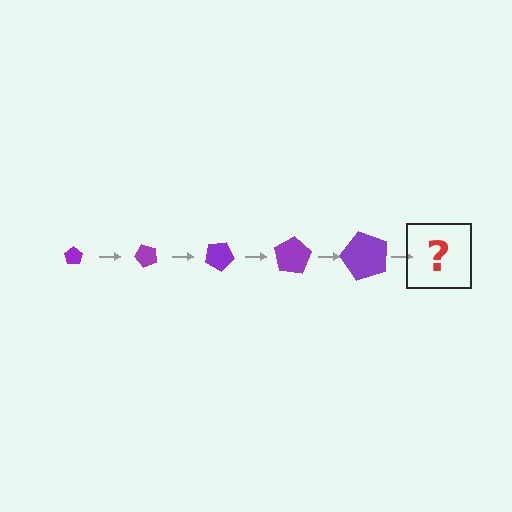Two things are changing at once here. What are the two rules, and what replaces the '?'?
The two rules are that the pentagon grows larger each step and it rotates 50 degrees each step. The '?' should be a pentagon, larger than the previous one and rotated 250 degrees from the start.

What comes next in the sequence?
The next element should be a pentagon, larger than the previous one and rotated 250 degrees from the start.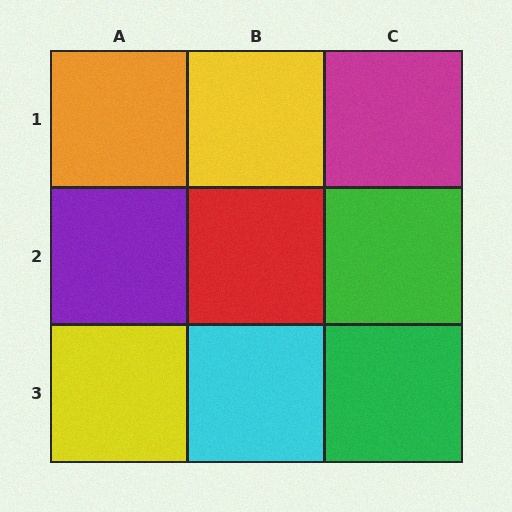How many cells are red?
1 cell is red.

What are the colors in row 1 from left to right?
Orange, yellow, magenta.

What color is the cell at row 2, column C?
Green.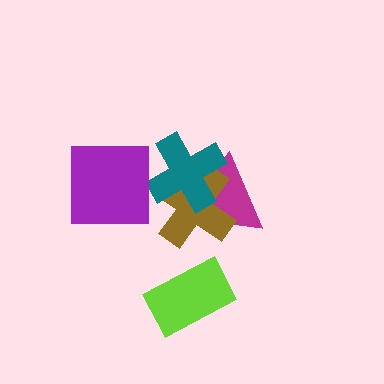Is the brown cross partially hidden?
Yes, it is partially covered by another shape.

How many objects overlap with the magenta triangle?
2 objects overlap with the magenta triangle.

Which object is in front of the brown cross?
The teal cross is in front of the brown cross.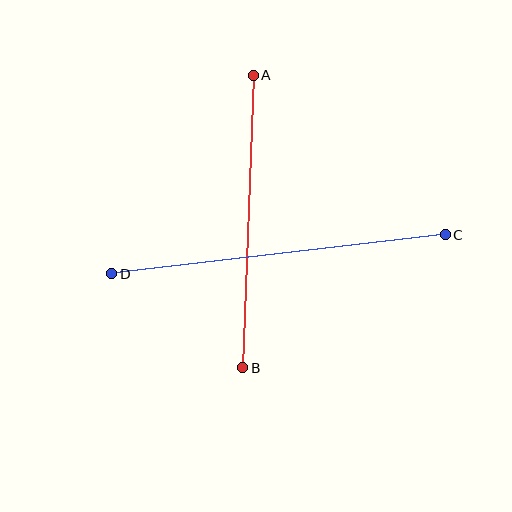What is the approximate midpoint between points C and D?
The midpoint is at approximately (278, 254) pixels.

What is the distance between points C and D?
The distance is approximately 336 pixels.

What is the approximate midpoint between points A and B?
The midpoint is at approximately (248, 221) pixels.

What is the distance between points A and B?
The distance is approximately 293 pixels.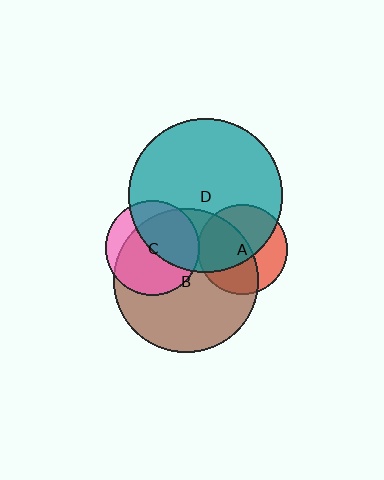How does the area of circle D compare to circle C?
Approximately 2.7 times.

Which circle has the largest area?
Circle D (teal).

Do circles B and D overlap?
Yes.